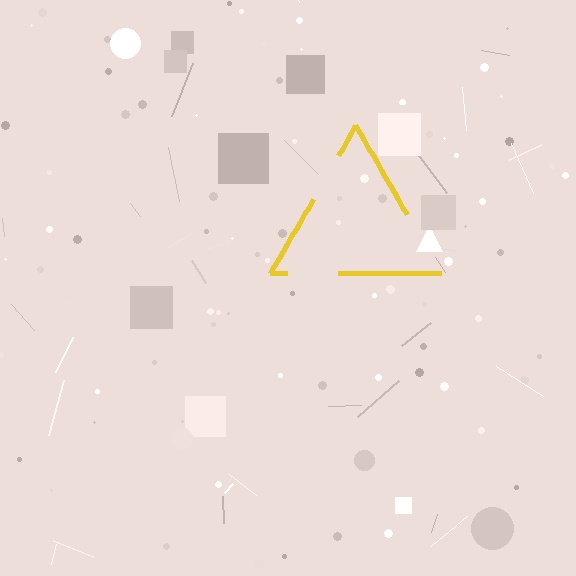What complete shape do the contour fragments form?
The contour fragments form a triangle.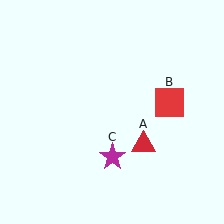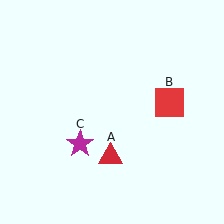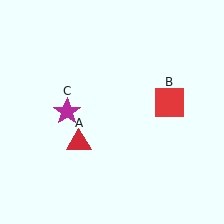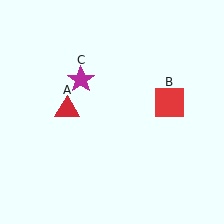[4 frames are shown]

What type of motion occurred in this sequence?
The red triangle (object A), magenta star (object C) rotated clockwise around the center of the scene.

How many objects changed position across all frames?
2 objects changed position: red triangle (object A), magenta star (object C).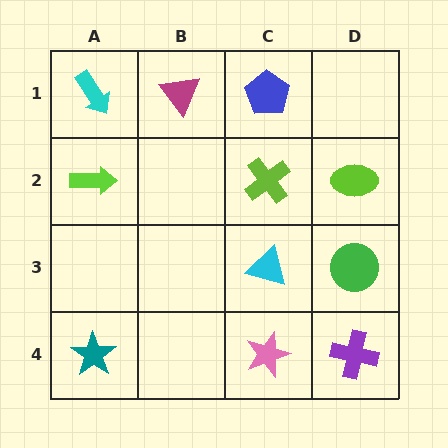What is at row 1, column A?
A cyan arrow.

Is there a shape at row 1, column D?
No, that cell is empty.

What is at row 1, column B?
A magenta triangle.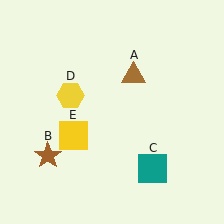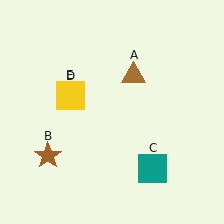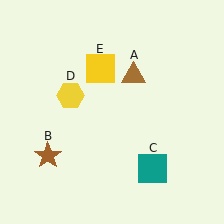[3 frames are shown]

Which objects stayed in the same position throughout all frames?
Brown triangle (object A) and brown star (object B) and teal square (object C) and yellow hexagon (object D) remained stationary.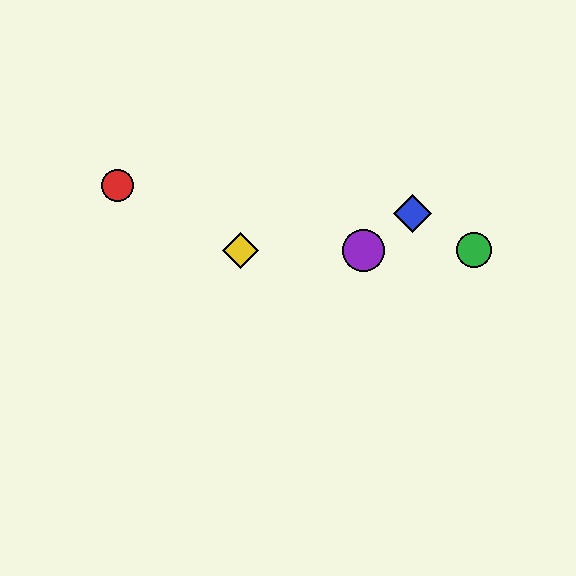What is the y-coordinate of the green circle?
The green circle is at y≈250.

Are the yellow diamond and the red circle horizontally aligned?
No, the yellow diamond is at y≈250 and the red circle is at y≈186.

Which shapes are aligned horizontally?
The green circle, the yellow diamond, the purple circle are aligned horizontally.